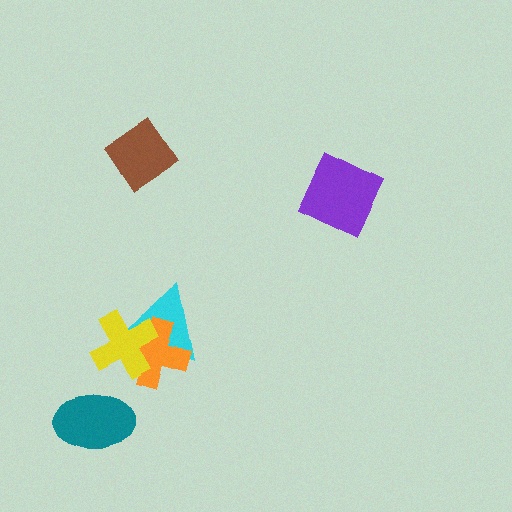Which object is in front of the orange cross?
The yellow cross is in front of the orange cross.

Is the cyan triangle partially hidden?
Yes, it is partially covered by another shape.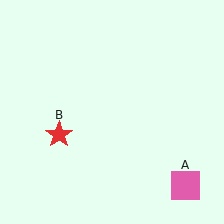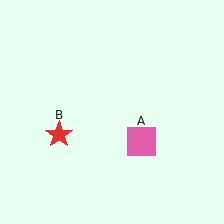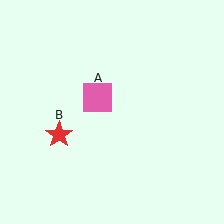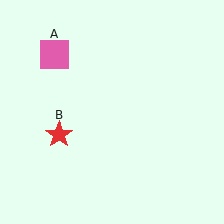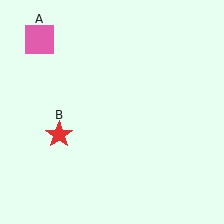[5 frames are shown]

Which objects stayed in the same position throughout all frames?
Red star (object B) remained stationary.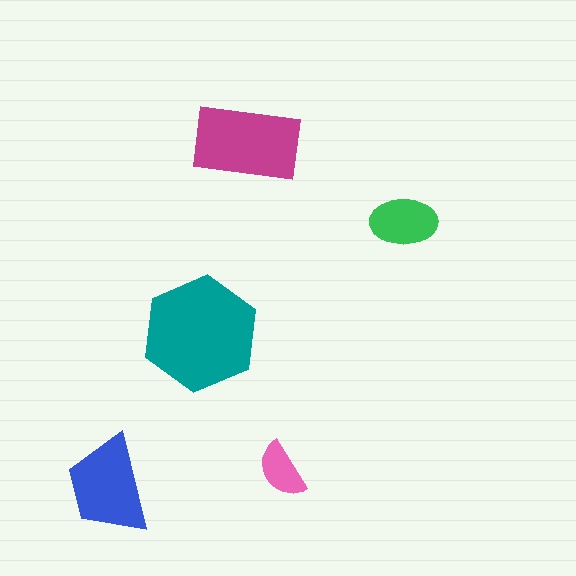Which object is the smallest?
The pink semicircle.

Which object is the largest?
The teal hexagon.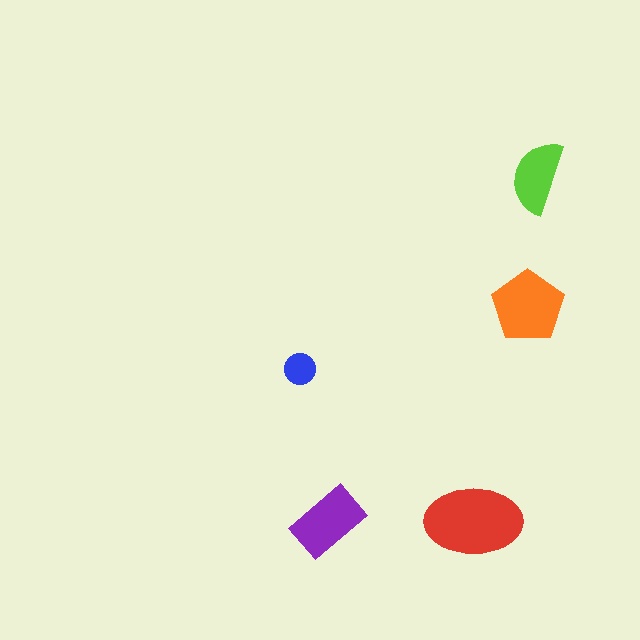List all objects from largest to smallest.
The red ellipse, the orange pentagon, the purple rectangle, the lime semicircle, the blue circle.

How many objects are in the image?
There are 5 objects in the image.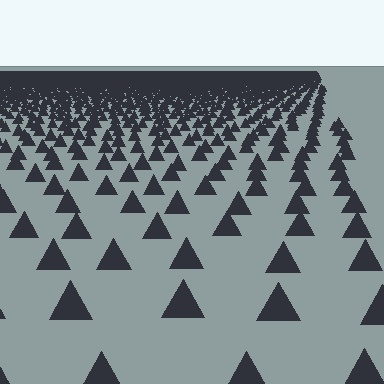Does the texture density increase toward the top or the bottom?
Density increases toward the top.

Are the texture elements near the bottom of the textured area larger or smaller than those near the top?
Larger. Near the bottom, elements are closer to the viewer and appear at a bigger on-screen size.